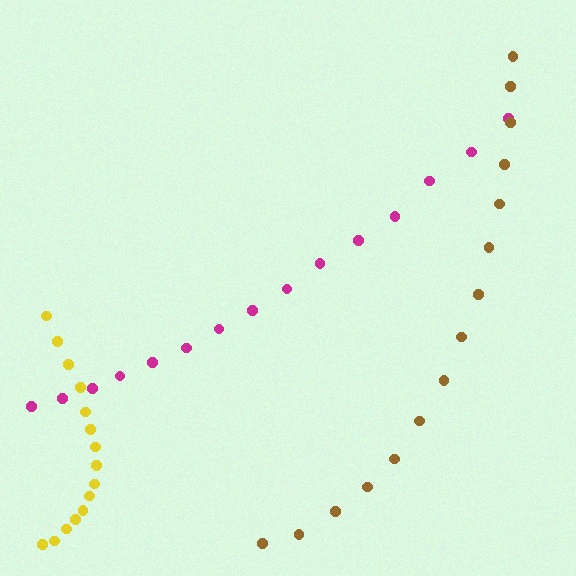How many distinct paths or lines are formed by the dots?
There are 3 distinct paths.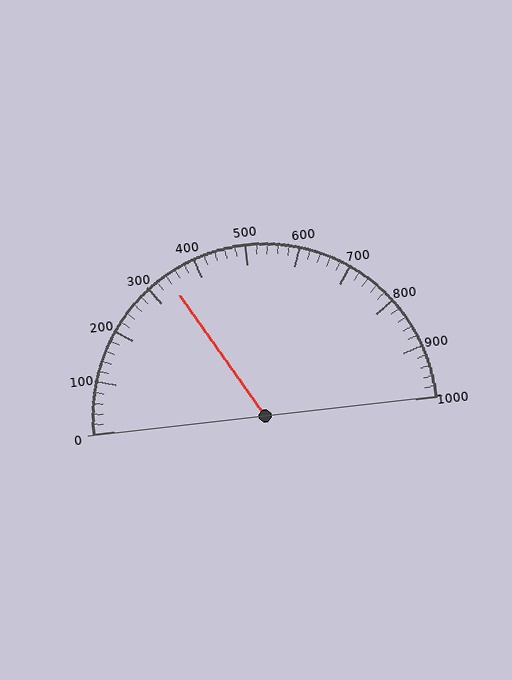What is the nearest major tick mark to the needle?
The nearest major tick mark is 300.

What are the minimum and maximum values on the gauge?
The gauge ranges from 0 to 1000.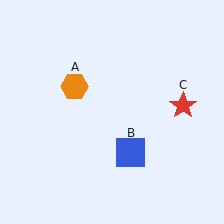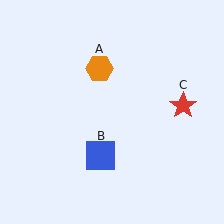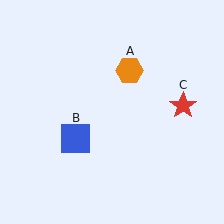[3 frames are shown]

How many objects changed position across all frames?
2 objects changed position: orange hexagon (object A), blue square (object B).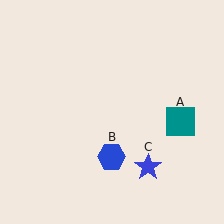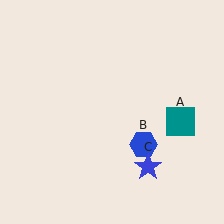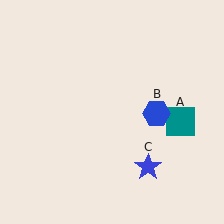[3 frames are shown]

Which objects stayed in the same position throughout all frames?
Teal square (object A) and blue star (object C) remained stationary.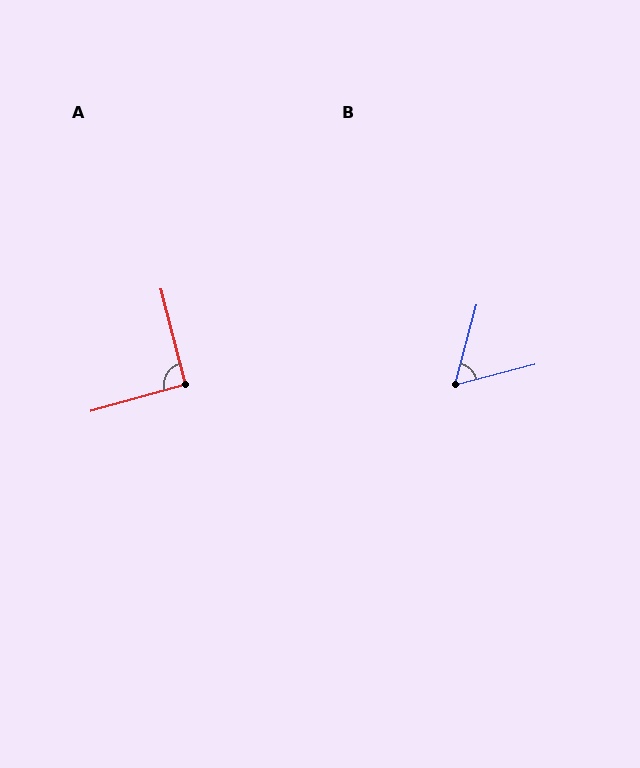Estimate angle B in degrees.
Approximately 61 degrees.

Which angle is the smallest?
B, at approximately 61 degrees.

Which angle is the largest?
A, at approximately 91 degrees.